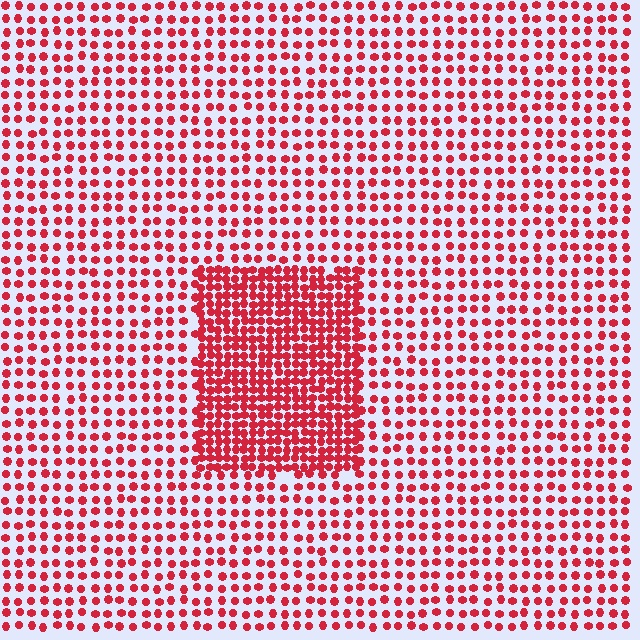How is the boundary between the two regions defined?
The boundary is defined by a change in element density (approximately 2.2x ratio). All elements are the same color, size, and shape.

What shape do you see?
I see a rectangle.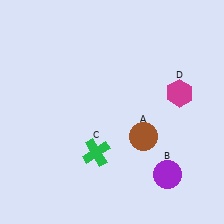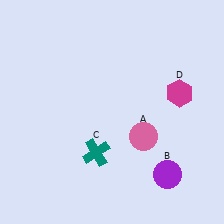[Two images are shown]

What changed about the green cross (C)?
In Image 1, C is green. In Image 2, it changed to teal.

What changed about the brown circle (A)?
In Image 1, A is brown. In Image 2, it changed to pink.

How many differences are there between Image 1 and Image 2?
There are 2 differences between the two images.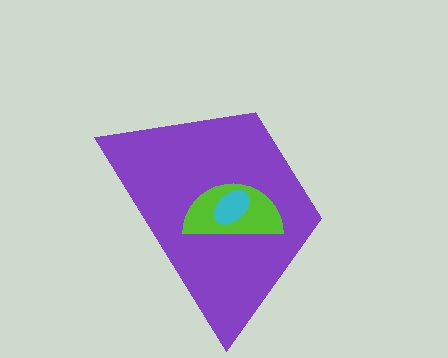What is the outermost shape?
The purple trapezoid.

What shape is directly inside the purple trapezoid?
The lime semicircle.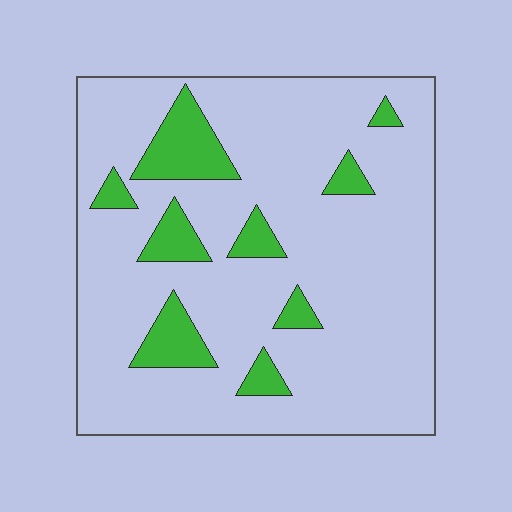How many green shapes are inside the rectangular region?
9.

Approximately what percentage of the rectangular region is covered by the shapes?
Approximately 15%.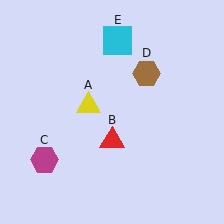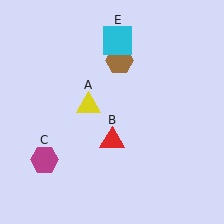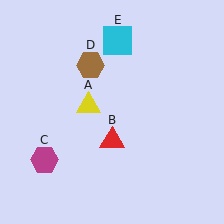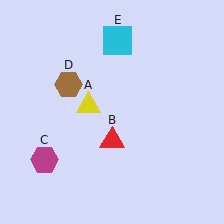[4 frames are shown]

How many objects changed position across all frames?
1 object changed position: brown hexagon (object D).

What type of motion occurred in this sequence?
The brown hexagon (object D) rotated counterclockwise around the center of the scene.